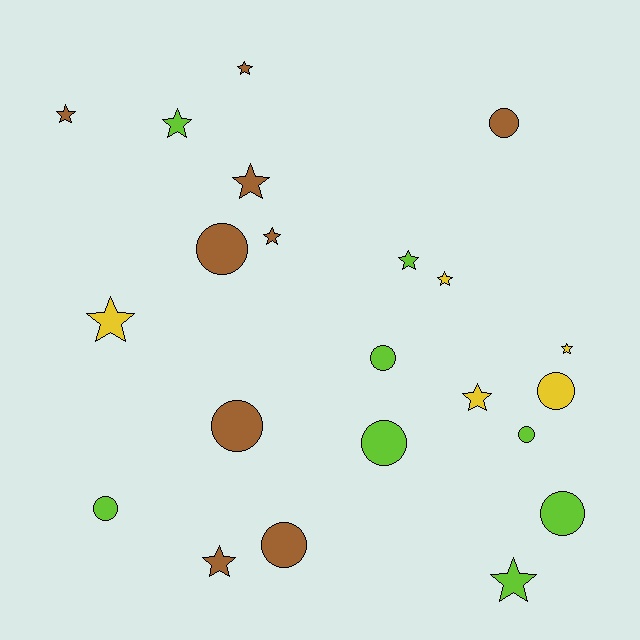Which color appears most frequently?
Brown, with 9 objects.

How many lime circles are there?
There are 5 lime circles.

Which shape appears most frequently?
Star, with 12 objects.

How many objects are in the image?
There are 22 objects.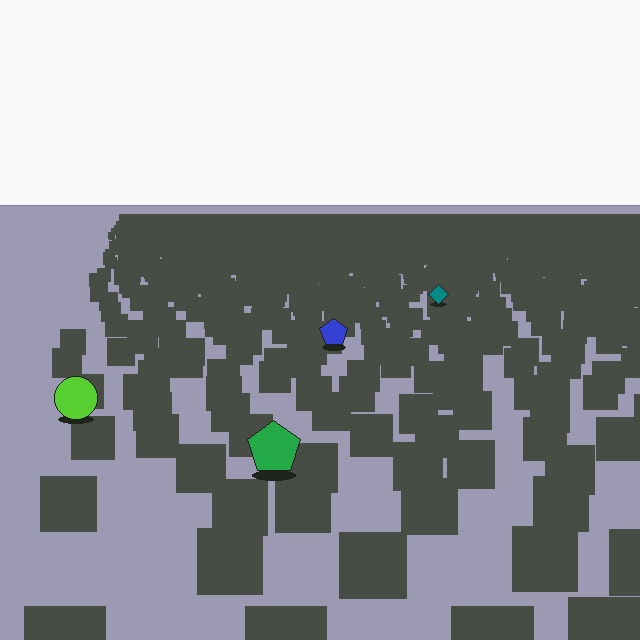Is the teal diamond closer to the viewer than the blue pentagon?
No. The blue pentagon is closer — you can tell from the texture gradient: the ground texture is coarser near it.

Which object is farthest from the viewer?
The teal diamond is farthest from the viewer. It appears smaller and the ground texture around it is denser.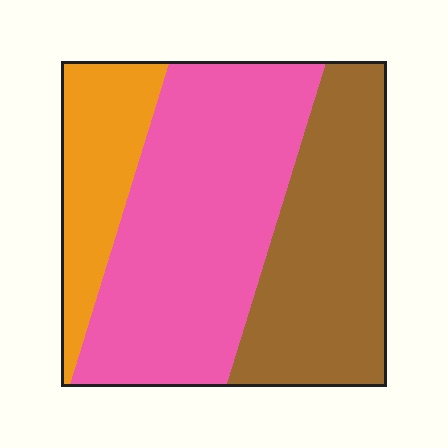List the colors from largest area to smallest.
From largest to smallest: pink, brown, orange.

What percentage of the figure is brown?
Brown takes up about one third (1/3) of the figure.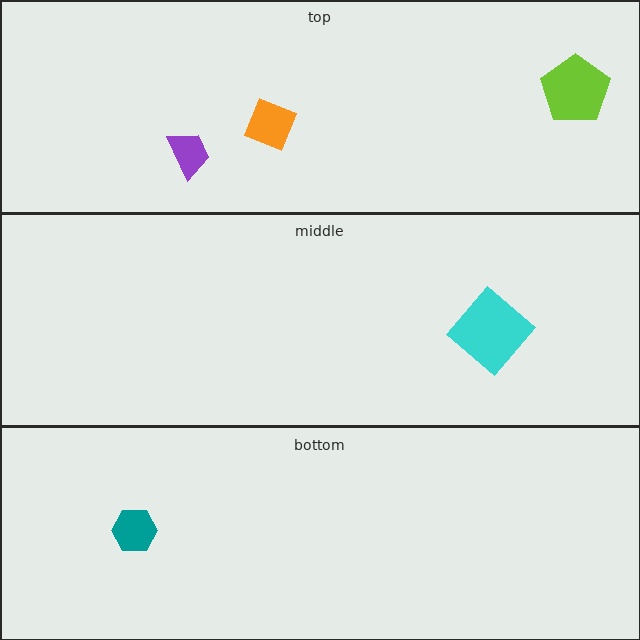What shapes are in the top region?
The orange diamond, the lime pentagon, the purple trapezoid.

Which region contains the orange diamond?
The top region.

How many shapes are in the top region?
3.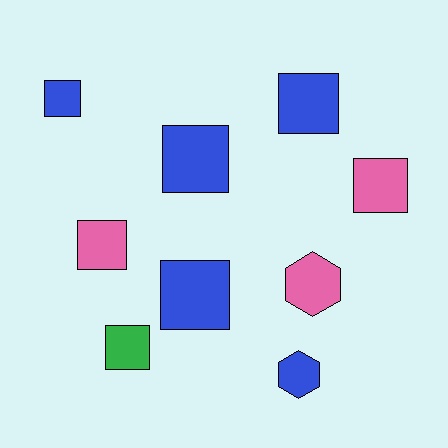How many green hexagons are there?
There are no green hexagons.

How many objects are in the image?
There are 9 objects.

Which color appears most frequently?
Blue, with 5 objects.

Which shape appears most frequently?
Square, with 7 objects.